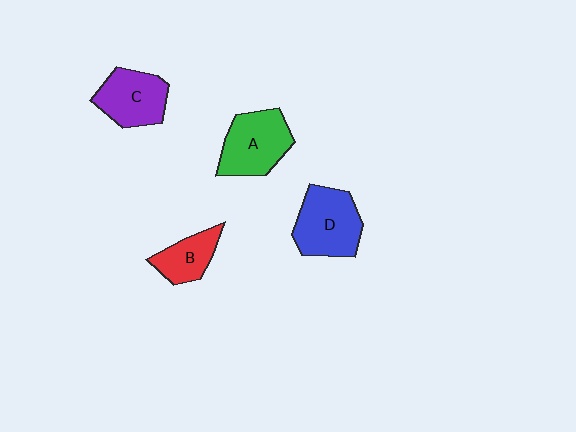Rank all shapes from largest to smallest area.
From largest to smallest: D (blue), A (green), C (purple), B (red).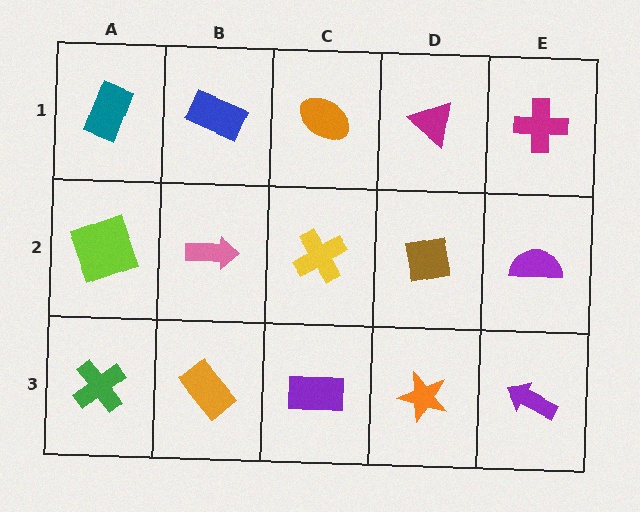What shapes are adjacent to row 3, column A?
A lime square (row 2, column A), an orange rectangle (row 3, column B).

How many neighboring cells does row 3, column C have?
3.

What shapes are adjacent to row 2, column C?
An orange ellipse (row 1, column C), a purple rectangle (row 3, column C), a pink arrow (row 2, column B), a brown square (row 2, column D).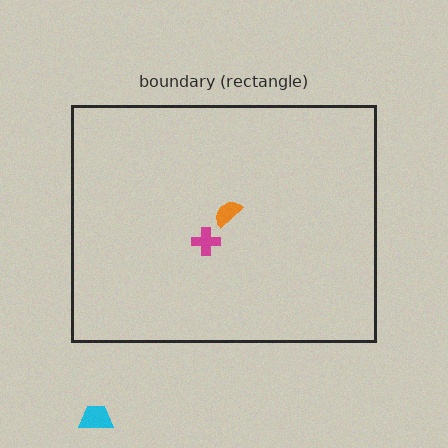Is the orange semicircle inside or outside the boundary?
Inside.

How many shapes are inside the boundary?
2 inside, 1 outside.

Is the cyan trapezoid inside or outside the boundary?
Outside.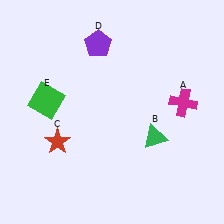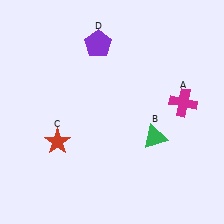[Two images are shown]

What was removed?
The green square (E) was removed in Image 2.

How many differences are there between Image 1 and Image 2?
There is 1 difference between the two images.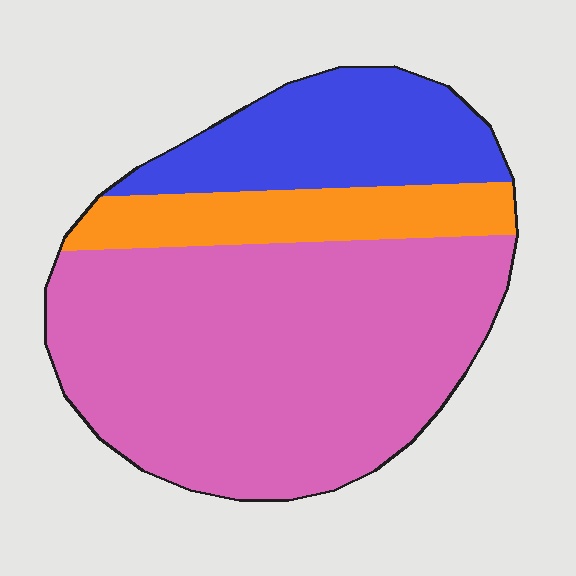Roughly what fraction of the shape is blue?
Blue takes up about one fifth (1/5) of the shape.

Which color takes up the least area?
Orange, at roughly 15%.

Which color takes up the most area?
Pink, at roughly 65%.